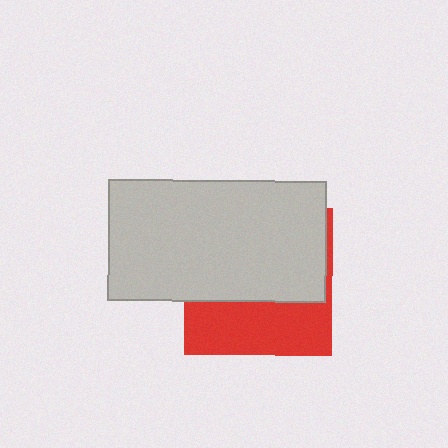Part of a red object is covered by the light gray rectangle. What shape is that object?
It is a square.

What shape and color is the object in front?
The object in front is a light gray rectangle.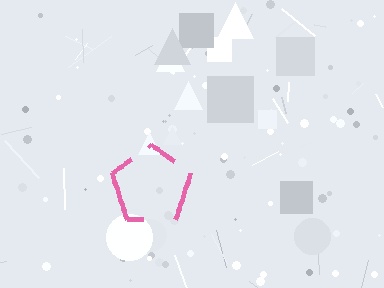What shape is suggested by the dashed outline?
The dashed outline suggests a pentagon.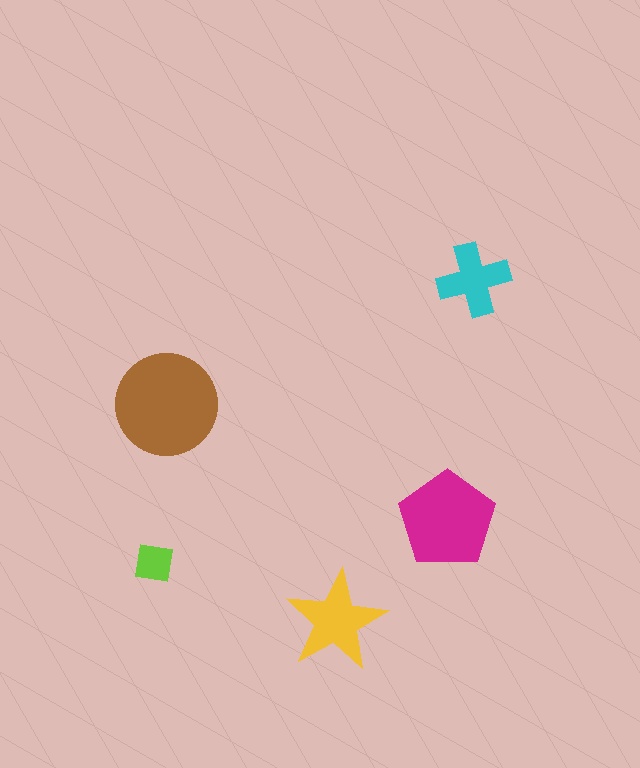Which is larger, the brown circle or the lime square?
The brown circle.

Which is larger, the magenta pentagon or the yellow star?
The magenta pentagon.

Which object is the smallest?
The lime square.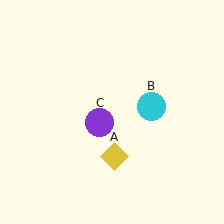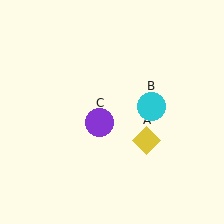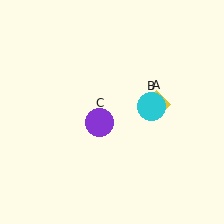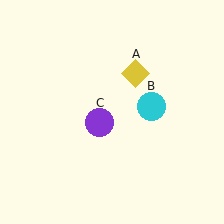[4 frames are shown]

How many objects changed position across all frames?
1 object changed position: yellow diamond (object A).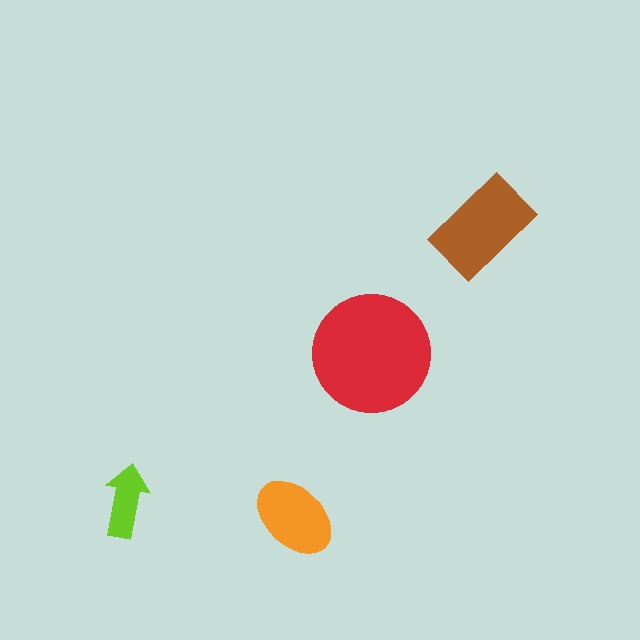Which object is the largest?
The red circle.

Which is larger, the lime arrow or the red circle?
The red circle.